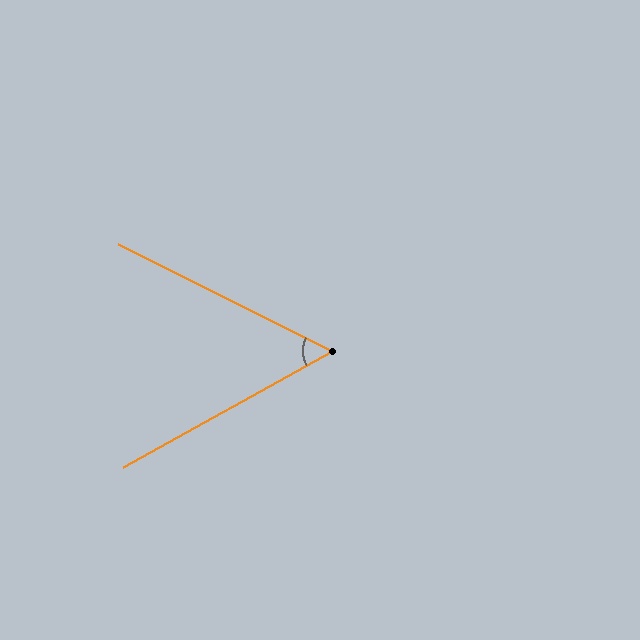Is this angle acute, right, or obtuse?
It is acute.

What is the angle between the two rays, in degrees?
Approximately 55 degrees.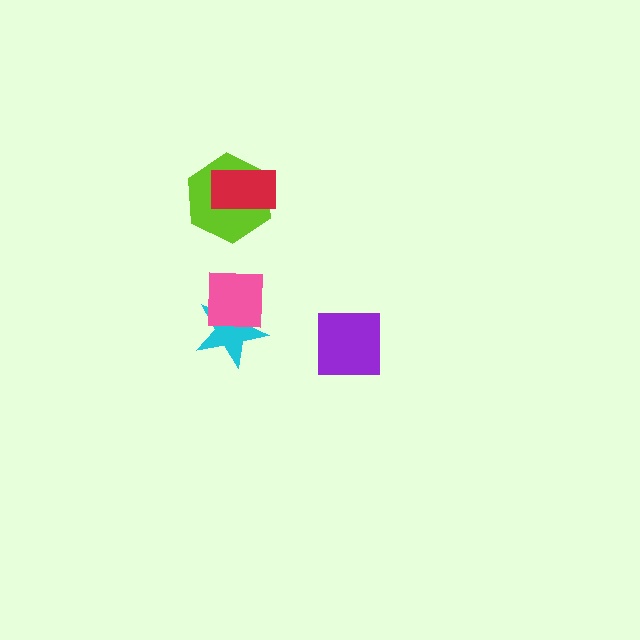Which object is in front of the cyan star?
The pink square is in front of the cyan star.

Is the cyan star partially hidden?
Yes, it is partially covered by another shape.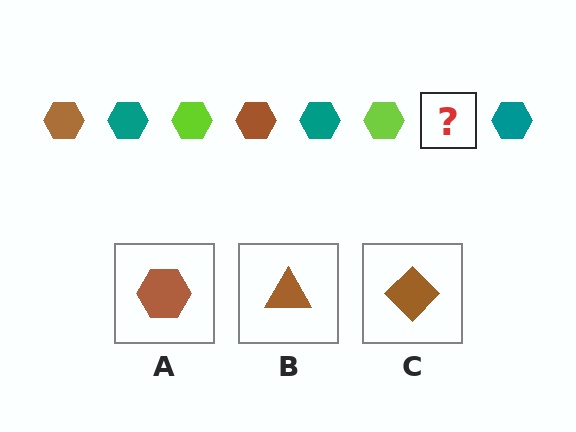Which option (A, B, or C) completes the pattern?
A.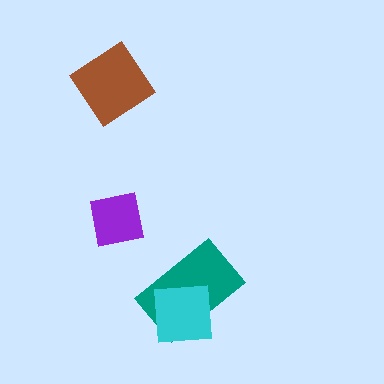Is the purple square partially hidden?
No, no other shape covers it.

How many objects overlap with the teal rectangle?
1 object overlaps with the teal rectangle.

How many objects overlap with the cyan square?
1 object overlaps with the cyan square.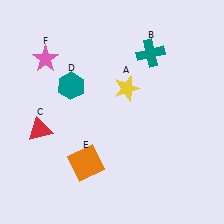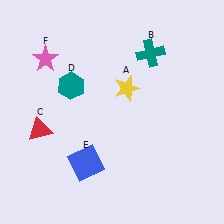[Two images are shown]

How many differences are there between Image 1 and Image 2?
There is 1 difference between the two images.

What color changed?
The square (E) changed from orange in Image 1 to blue in Image 2.